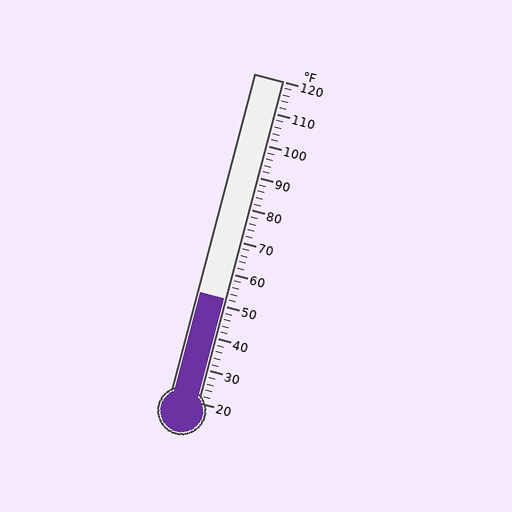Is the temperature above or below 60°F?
The temperature is below 60°F.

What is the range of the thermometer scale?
The thermometer scale ranges from 20°F to 120°F.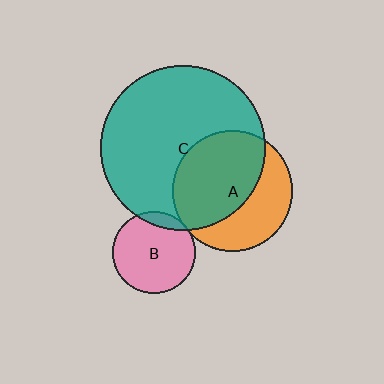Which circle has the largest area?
Circle C (teal).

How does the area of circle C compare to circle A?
Approximately 1.9 times.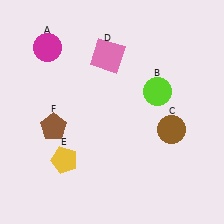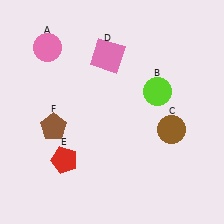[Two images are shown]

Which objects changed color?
A changed from magenta to pink. E changed from yellow to red.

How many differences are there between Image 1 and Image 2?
There are 2 differences between the two images.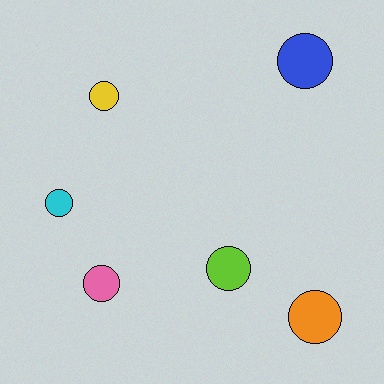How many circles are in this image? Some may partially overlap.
There are 6 circles.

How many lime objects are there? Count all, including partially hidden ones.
There is 1 lime object.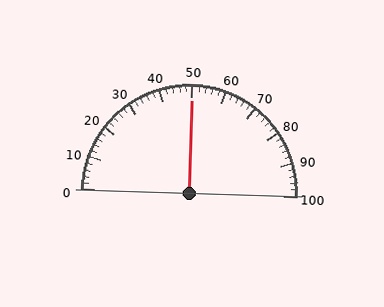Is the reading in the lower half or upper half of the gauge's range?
The reading is in the upper half of the range (0 to 100).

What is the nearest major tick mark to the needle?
The nearest major tick mark is 50.